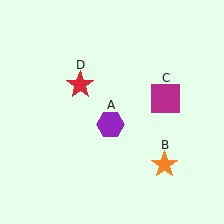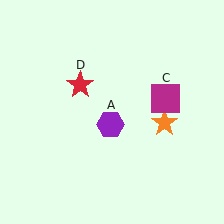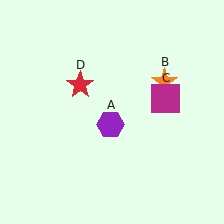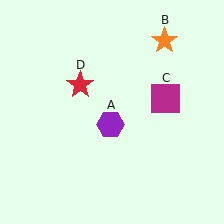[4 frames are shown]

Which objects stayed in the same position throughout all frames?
Purple hexagon (object A) and magenta square (object C) and red star (object D) remained stationary.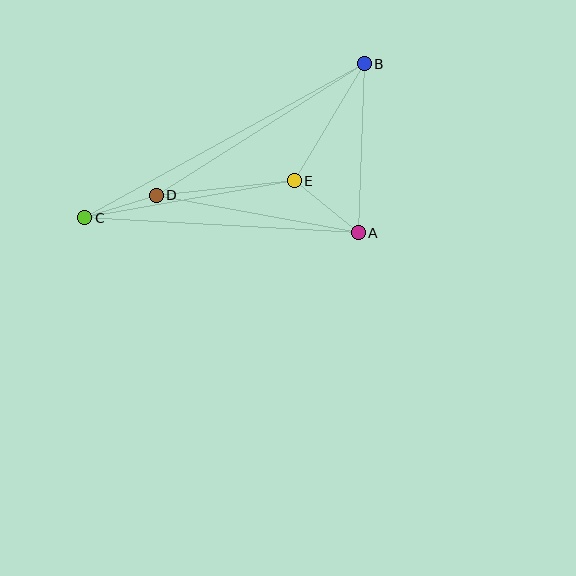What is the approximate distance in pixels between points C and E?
The distance between C and E is approximately 213 pixels.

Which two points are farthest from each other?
Points B and C are farthest from each other.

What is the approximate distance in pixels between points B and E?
The distance between B and E is approximately 136 pixels.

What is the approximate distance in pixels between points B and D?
The distance between B and D is approximately 246 pixels.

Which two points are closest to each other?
Points C and D are closest to each other.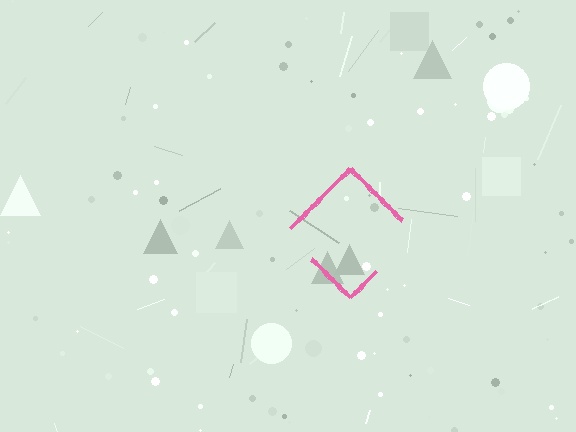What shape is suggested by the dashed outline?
The dashed outline suggests a diamond.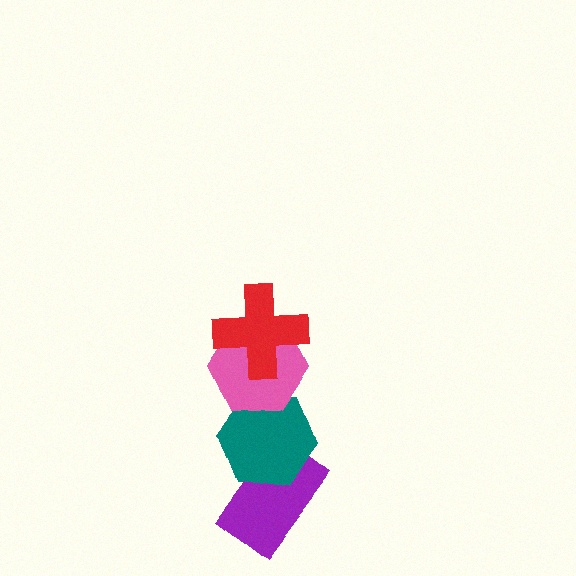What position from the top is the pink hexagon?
The pink hexagon is 2nd from the top.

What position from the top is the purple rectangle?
The purple rectangle is 4th from the top.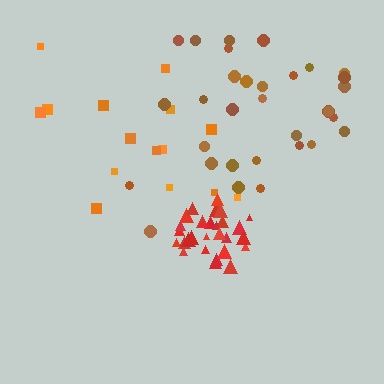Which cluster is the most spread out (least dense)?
Orange.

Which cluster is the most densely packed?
Red.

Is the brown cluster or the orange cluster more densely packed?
Brown.